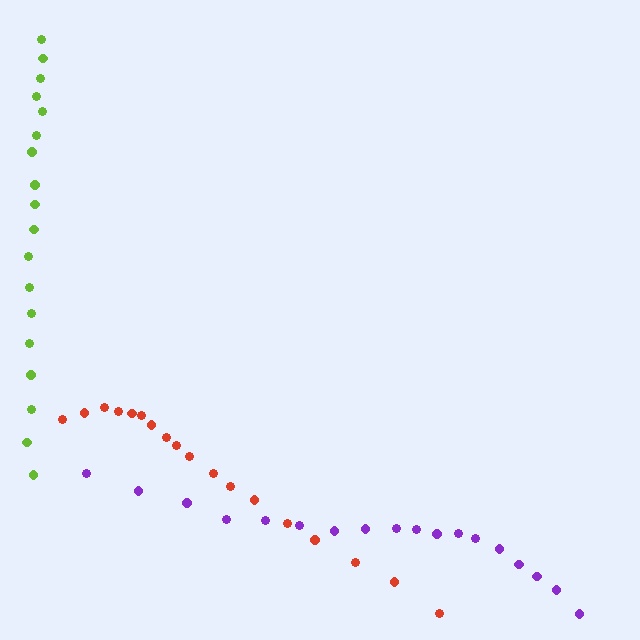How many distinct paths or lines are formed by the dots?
There are 3 distinct paths.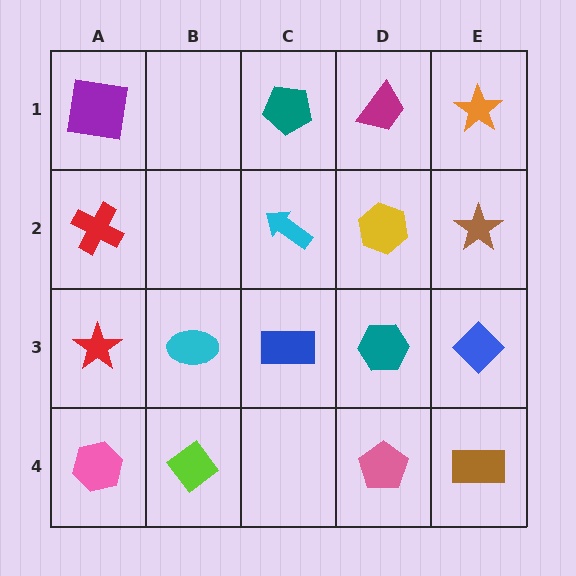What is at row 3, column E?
A blue diamond.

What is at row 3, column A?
A red star.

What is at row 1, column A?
A purple square.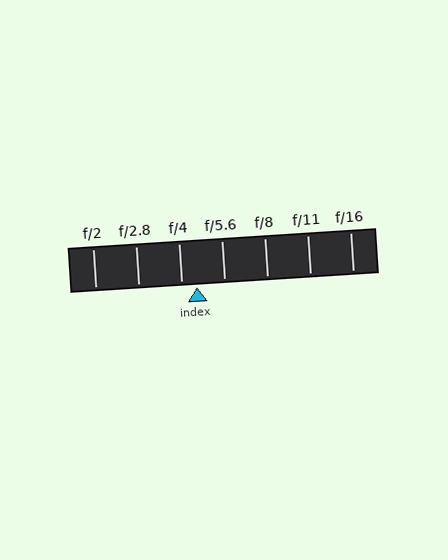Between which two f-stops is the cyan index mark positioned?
The index mark is between f/4 and f/5.6.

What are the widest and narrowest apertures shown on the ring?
The widest aperture shown is f/2 and the narrowest is f/16.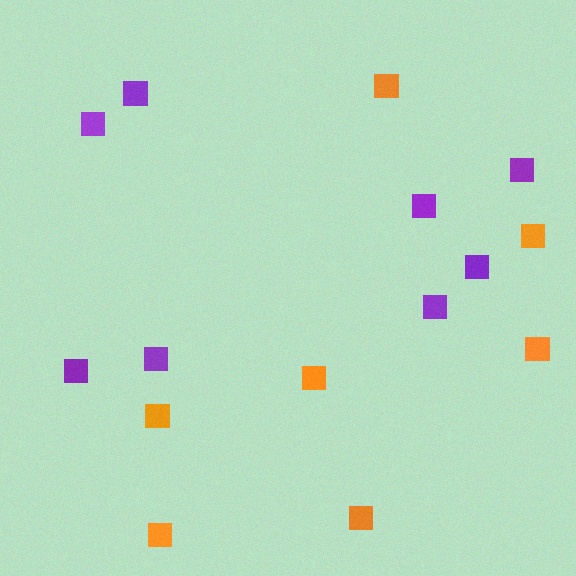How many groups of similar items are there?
There are 2 groups: one group of orange squares (7) and one group of purple squares (8).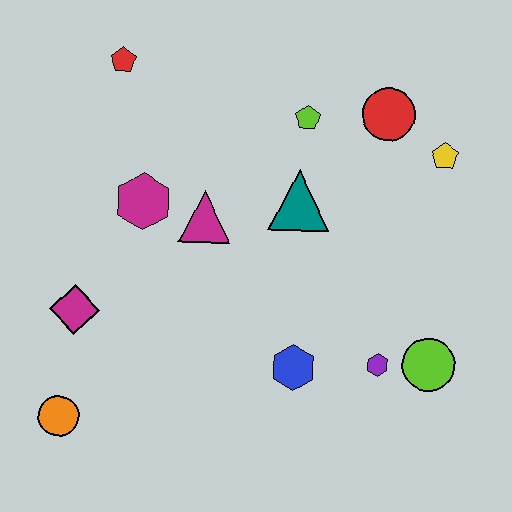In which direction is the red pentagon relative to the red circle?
The red pentagon is to the left of the red circle.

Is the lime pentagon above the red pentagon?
No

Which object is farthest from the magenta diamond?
The yellow pentagon is farthest from the magenta diamond.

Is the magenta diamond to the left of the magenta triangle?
Yes